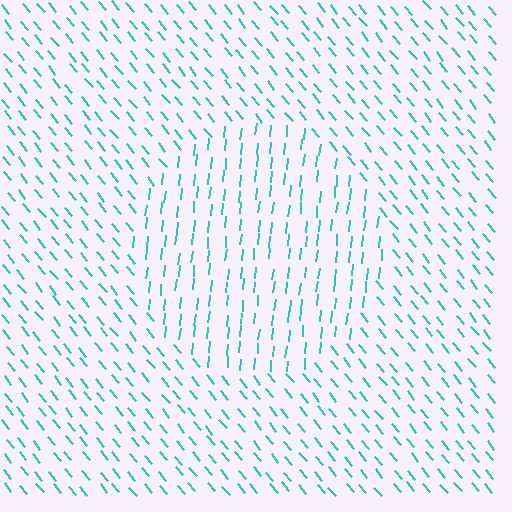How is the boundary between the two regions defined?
The boundary is defined purely by a change in line orientation (approximately 45 degrees difference). All lines are the same color and thickness.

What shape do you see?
I see a circle.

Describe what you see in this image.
The image is filled with small cyan line segments. A circle region in the image has lines oriented differently from the surrounding lines, creating a visible texture boundary.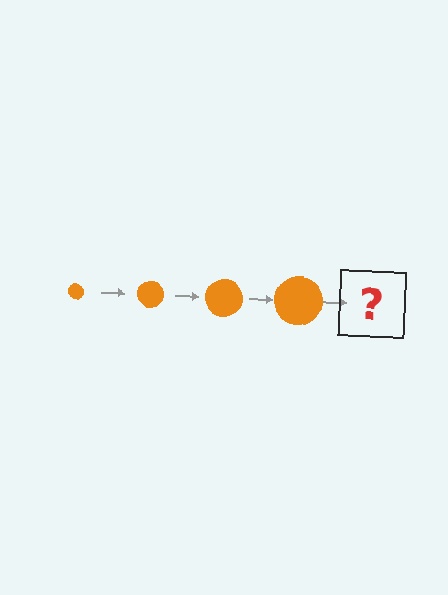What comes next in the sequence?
The next element should be an orange circle, larger than the previous one.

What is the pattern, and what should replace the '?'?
The pattern is that the circle gets progressively larger each step. The '?' should be an orange circle, larger than the previous one.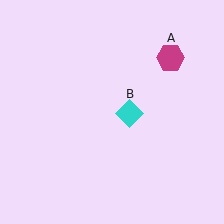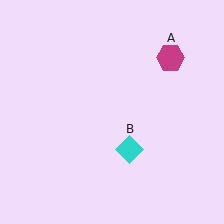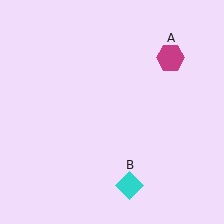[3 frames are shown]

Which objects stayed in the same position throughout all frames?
Magenta hexagon (object A) remained stationary.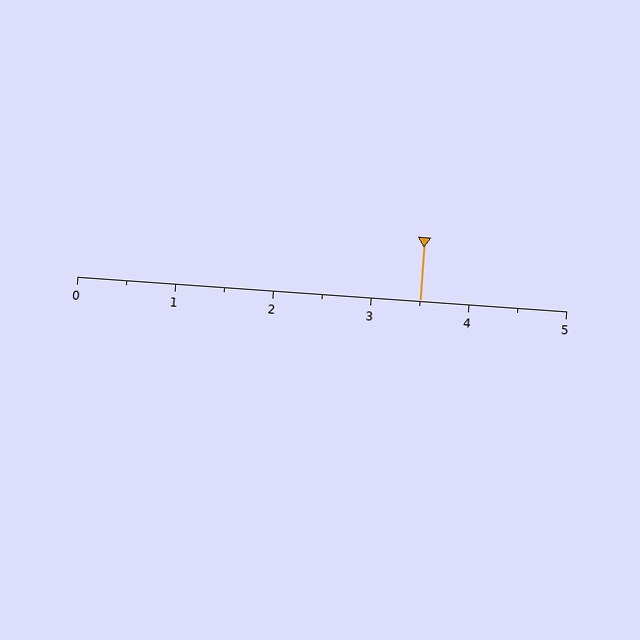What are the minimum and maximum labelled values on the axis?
The axis runs from 0 to 5.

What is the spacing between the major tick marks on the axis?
The major ticks are spaced 1 apart.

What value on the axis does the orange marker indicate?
The marker indicates approximately 3.5.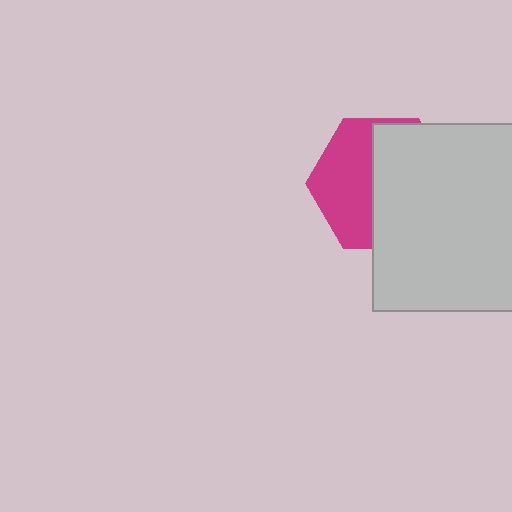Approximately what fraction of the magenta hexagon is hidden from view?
Roughly 56% of the magenta hexagon is hidden behind the light gray square.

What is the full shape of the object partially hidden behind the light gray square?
The partially hidden object is a magenta hexagon.